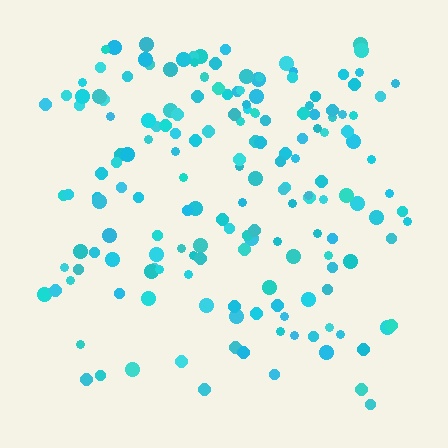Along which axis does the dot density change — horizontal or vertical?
Vertical.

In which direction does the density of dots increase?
From bottom to top, with the top side densest.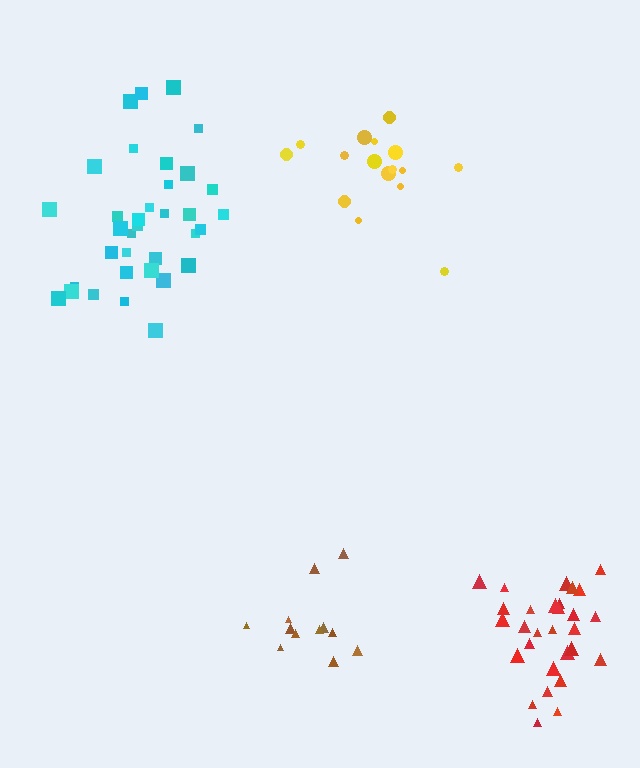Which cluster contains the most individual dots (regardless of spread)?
Cyan (35).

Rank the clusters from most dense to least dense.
red, cyan, brown, yellow.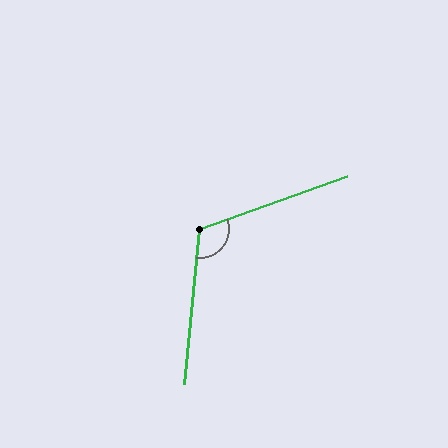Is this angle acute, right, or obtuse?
It is obtuse.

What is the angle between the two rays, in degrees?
Approximately 115 degrees.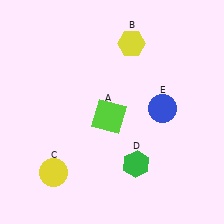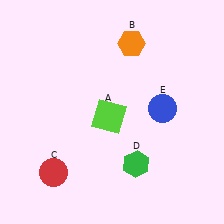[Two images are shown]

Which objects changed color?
B changed from yellow to orange. C changed from yellow to red.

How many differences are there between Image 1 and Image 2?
There are 2 differences between the two images.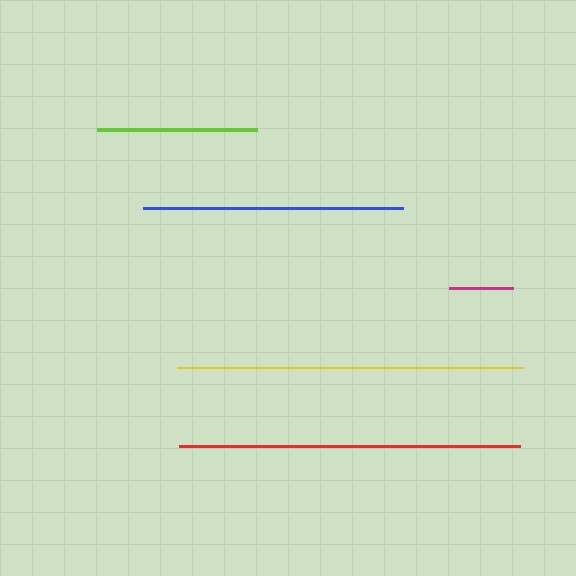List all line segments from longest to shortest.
From longest to shortest: yellow, red, blue, lime, magenta.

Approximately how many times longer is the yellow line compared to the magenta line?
The yellow line is approximately 5.4 times the length of the magenta line.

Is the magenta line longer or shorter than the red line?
The red line is longer than the magenta line.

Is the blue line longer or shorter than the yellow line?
The yellow line is longer than the blue line.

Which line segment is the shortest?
The magenta line is the shortest at approximately 65 pixels.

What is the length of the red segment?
The red segment is approximately 341 pixels long.